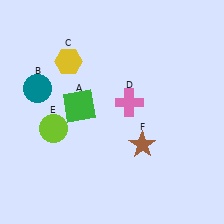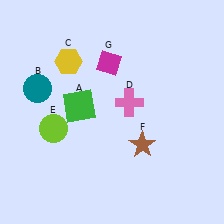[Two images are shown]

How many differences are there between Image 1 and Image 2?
There is 1 difference between the two images.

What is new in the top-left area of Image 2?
A magenta diamond (G) was added in the top-left area of Image 2.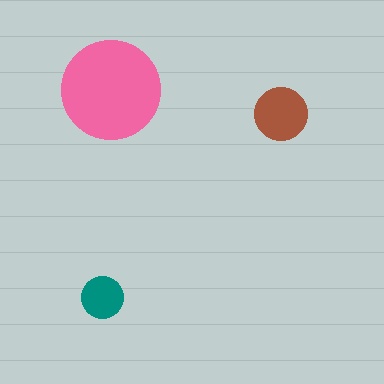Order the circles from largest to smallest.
the pink one, the brown one, the teal one.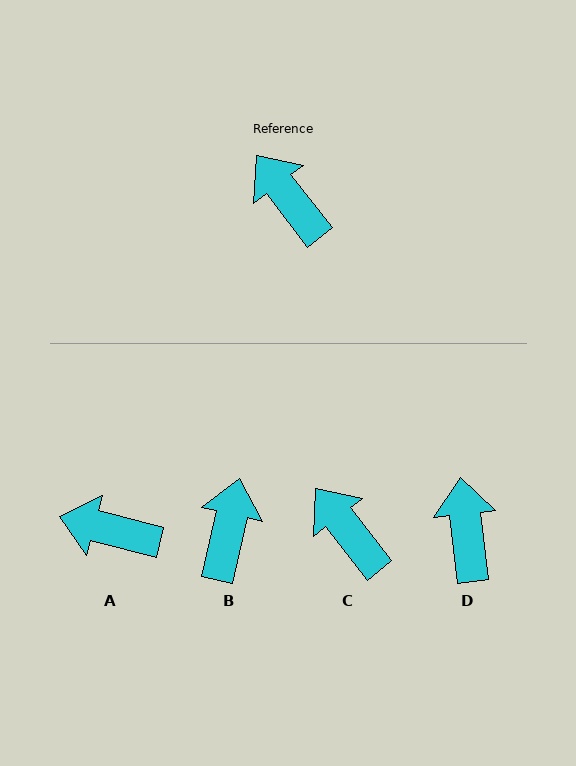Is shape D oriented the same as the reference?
No, it is off by about 31 degrees.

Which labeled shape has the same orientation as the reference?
C.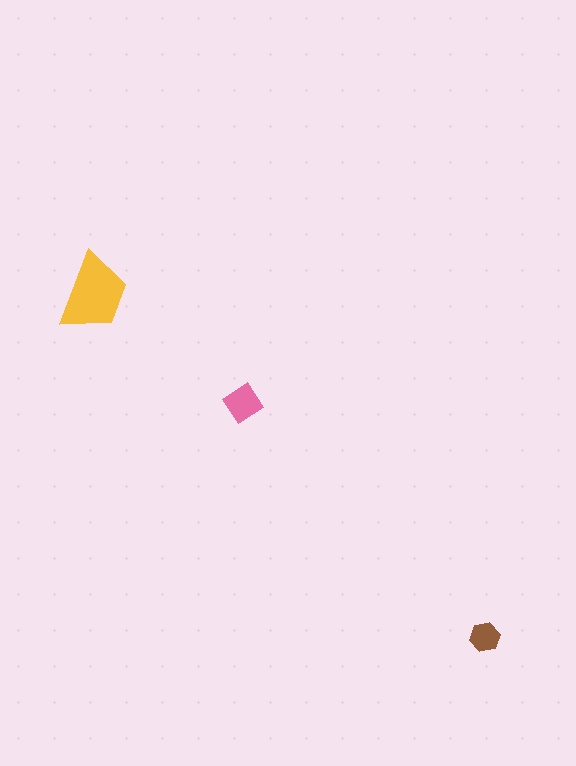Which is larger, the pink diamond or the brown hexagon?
The pink diamond.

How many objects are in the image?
There are 3 objects in the image.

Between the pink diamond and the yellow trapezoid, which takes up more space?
The yellow trapezoid.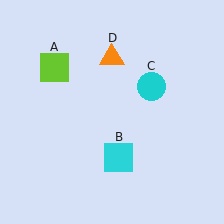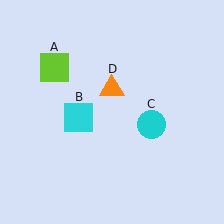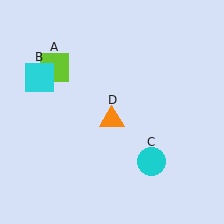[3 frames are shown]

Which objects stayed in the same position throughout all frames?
Lime square (object A) remained stationary.